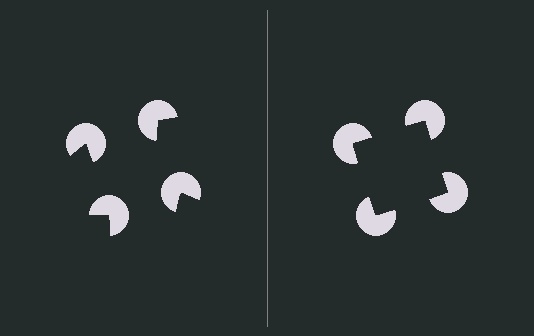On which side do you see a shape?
An illusory square appears on the right side. On the left side the wedge cuts are rotated, so no coherent shape forms.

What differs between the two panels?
The pac-man discs are positioned identically on both sides; only the wedge orientations differ. On the right they align to a square; on the left they are misaligned.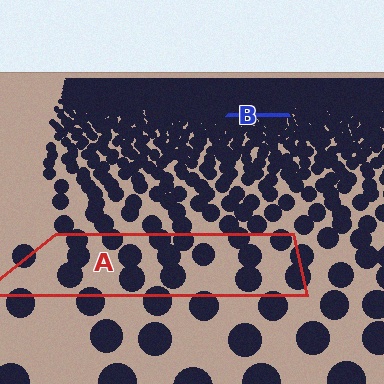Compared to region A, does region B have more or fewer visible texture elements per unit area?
Region B has more texture elements per unit area — they are packed more densely because it is farther away.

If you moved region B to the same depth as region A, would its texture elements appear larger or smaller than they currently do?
They would appear larger. At a closer depth, the same texture elements are projected at a bigger on-screen size.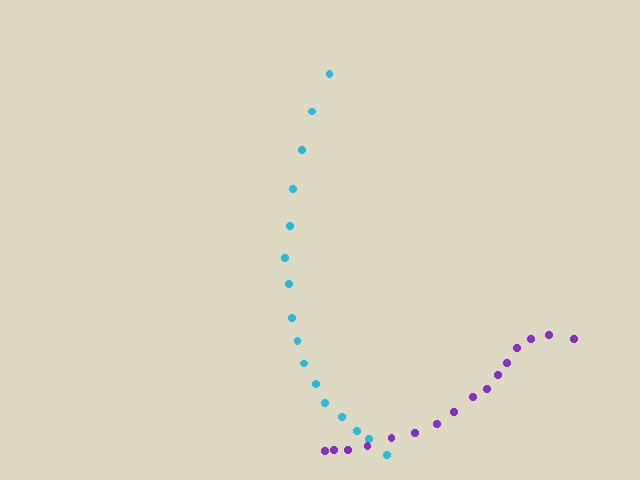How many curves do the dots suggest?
There are 2 distinct paths.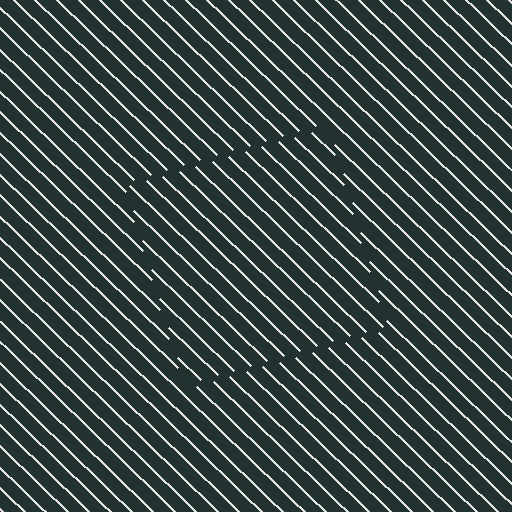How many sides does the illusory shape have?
4 sides — the line-ends trace a square.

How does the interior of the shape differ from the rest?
The interior of the shape contains the same grating, shifted by half a period — the contour is defined by the phase discontinuity where line-ends from the inner and outer gratings abut.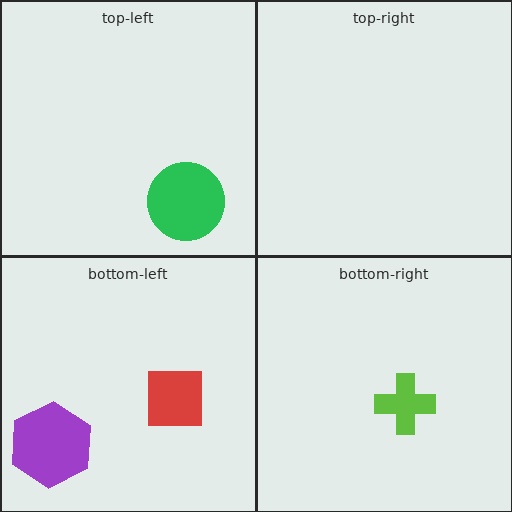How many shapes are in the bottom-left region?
2.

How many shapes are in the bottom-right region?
1.